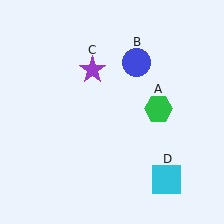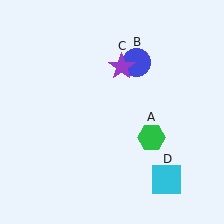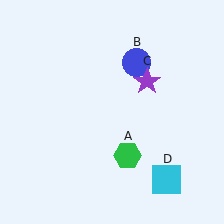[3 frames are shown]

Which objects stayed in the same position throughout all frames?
Blue circle (object B) and cyan square (object D) remained stationary.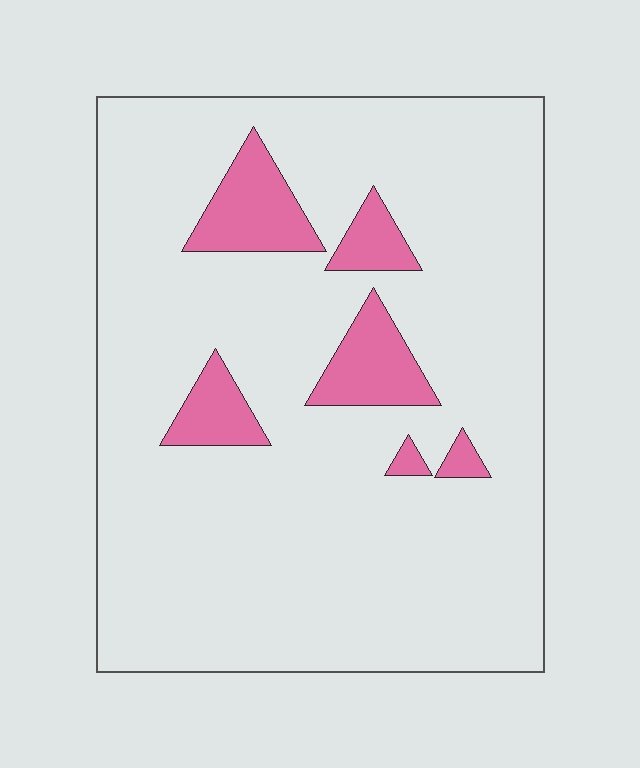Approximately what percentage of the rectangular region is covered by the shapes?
Approximately 10%.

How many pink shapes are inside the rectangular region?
6.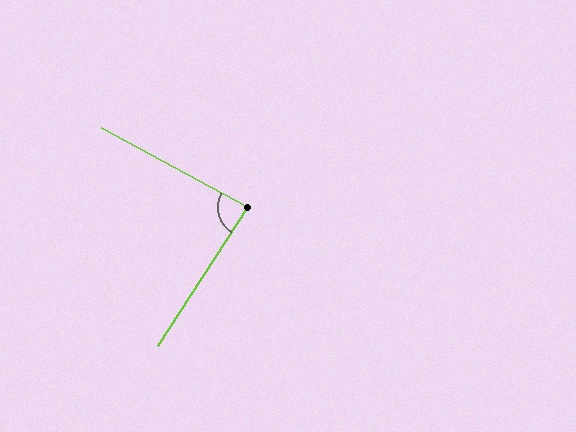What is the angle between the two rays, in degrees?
Approximately 86 degrees.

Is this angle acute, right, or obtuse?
It is approximately a right angle.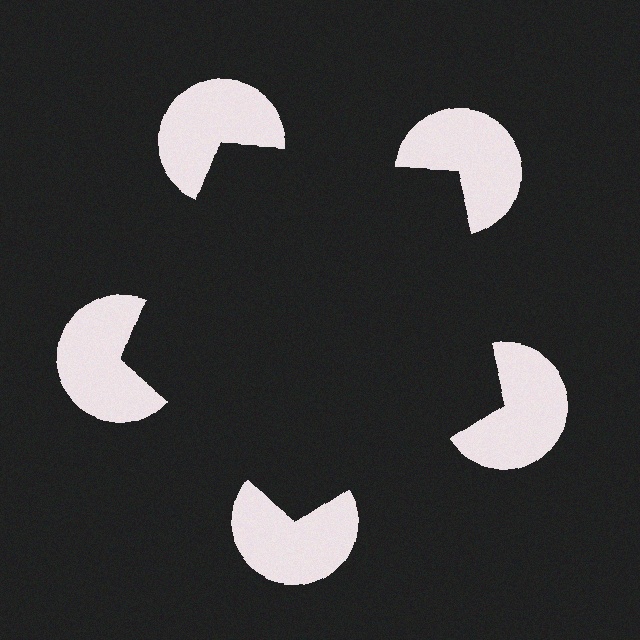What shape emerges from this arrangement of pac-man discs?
An illusory pentagon — its edges are inferred from the aligned wedge cuts in the pac-man discs, not physically drawn.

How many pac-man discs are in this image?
There are 5 — one at each vertex of the illusory pentagon.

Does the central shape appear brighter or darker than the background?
It typically appears slightly darker than the background, even though no actual brightness change is drawn.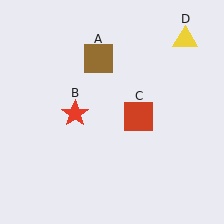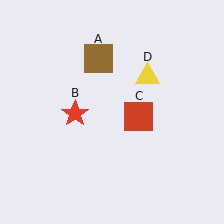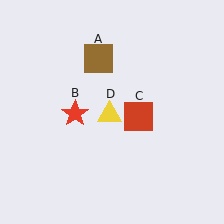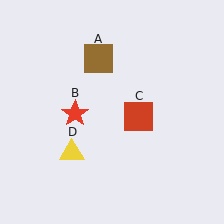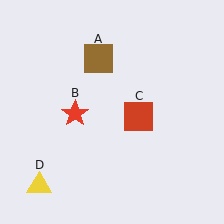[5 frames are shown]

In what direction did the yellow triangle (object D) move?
The yellow triangle (object D) moved down and to the left.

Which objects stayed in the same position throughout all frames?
Brown square (object A) and red star (object B) and red square (object C) remained stationary.